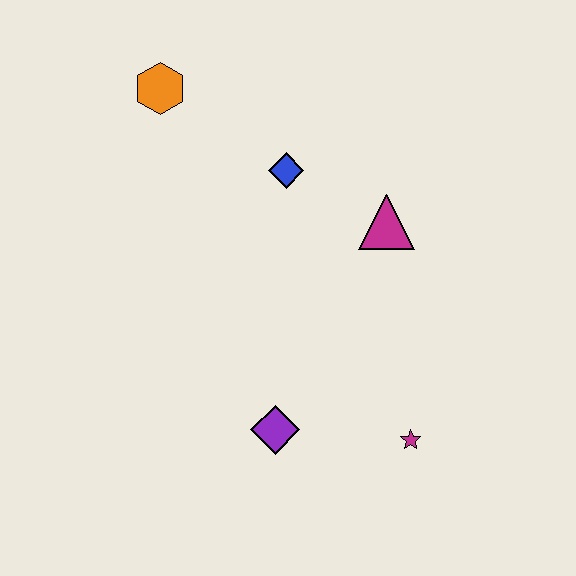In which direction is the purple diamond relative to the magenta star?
The purple diamond is to the left of the magenta star.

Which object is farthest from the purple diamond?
The orange hexagon is farthest from the purple diamond.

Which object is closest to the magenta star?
The purple diamond is closest to the magenta star.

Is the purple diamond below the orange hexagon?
Yes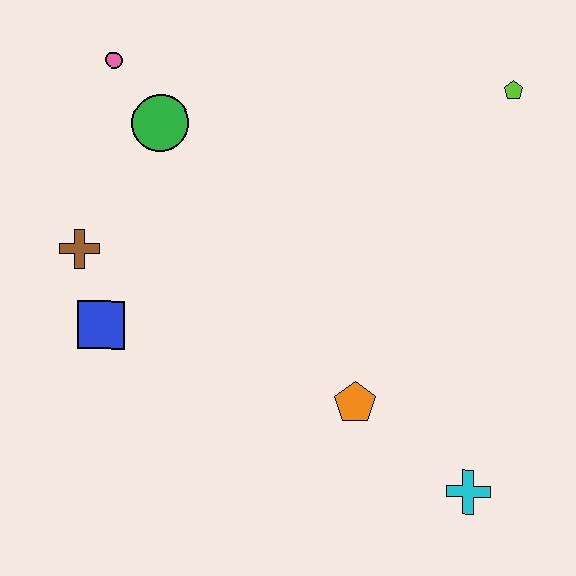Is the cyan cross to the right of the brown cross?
Yes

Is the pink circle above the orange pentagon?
Yes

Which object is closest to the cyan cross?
The orange pentagon is closest to the cyan cross.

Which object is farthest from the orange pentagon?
The pink circle is farthest from the orange pentagon.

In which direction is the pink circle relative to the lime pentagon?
The pink circle is to the left of the lime pentagon.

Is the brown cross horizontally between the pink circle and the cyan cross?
No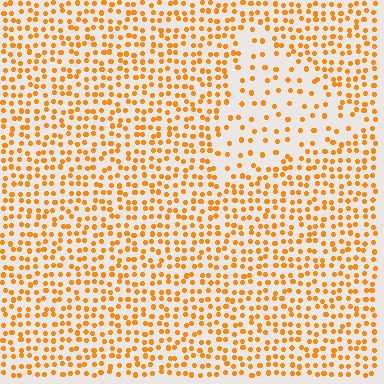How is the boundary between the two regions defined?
The boundary is defined by a change in element density (approximately 2.2x ratio). All elements are the same color, size, and shape.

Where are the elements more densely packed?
The elements are more densely packed outside the triangle boundary.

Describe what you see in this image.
The image contains small orange elements arranged at two different densities. A triangle-shaped region is visible where the elements are less densely packed than the surrounding area.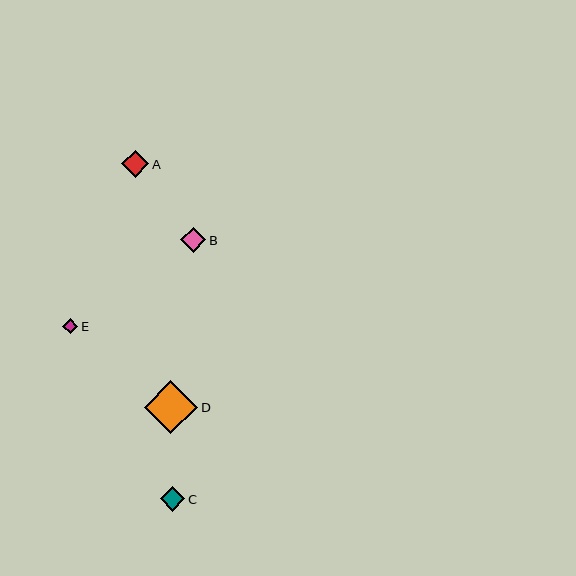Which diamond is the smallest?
Diamond E is the smallest with a size of approximately 15 pixels.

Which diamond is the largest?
Diamond D is the largest with a size of approximately 53 pixels.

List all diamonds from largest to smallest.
From largest to smallest: D, A, B, C, E.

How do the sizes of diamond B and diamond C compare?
Diamond B and diamond C are approximately the same size.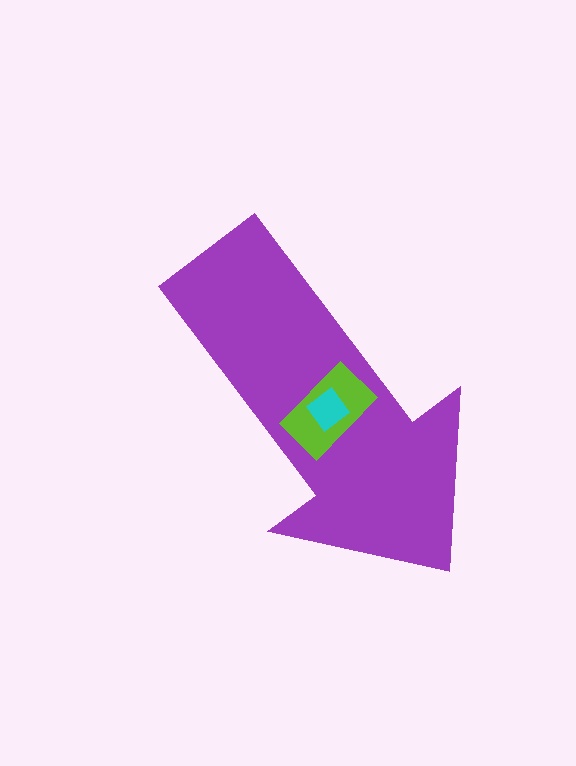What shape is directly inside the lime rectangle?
The cyan diamond.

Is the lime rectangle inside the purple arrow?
Yes.